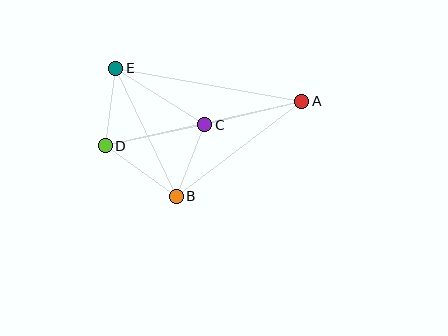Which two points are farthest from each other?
Points A and D are farthest from each other.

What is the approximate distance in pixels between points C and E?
The distance between C and E is approximately 106 pixels.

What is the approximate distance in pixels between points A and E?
The distance between A and E is approximately 189 pixels.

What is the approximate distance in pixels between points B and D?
The distance between B and D is approximately 87 pixels.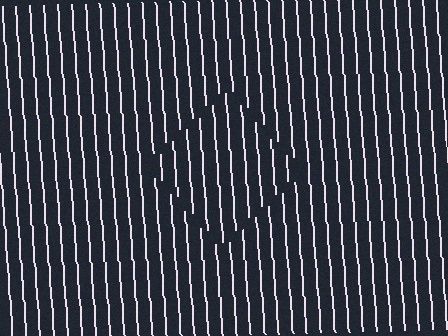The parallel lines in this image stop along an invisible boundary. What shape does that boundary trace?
An illusory square. The interior of the shape contains the same grating, shifted by half a period — the contour is defined by the phase discontinuity where line-ends from the inner and outer gratings abut.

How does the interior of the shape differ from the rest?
The interior of the shape contains the same grating, shifted by half a period — the contour is defined by the phase discontinuity where line-ends from the inner and outer gratings abut.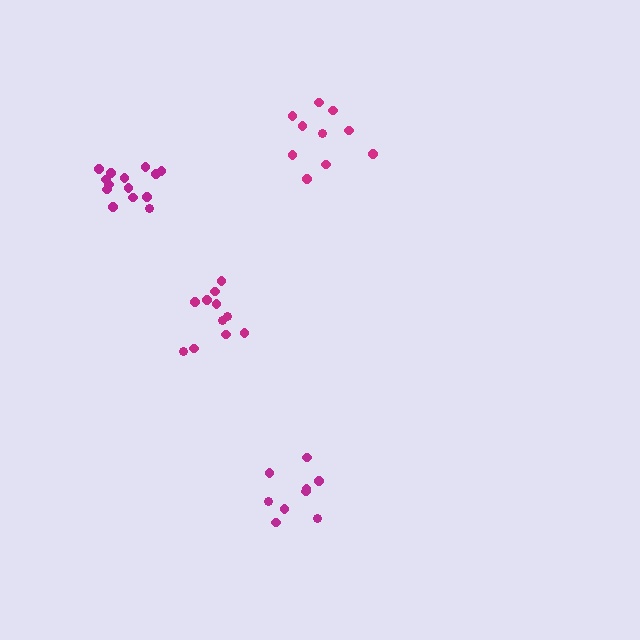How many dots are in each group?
Group 1: 10 dots, Group 2: 14 dots, Group 3: 9 dots, Group 4: 11 dots (44 total).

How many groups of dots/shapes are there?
There are 4 groups.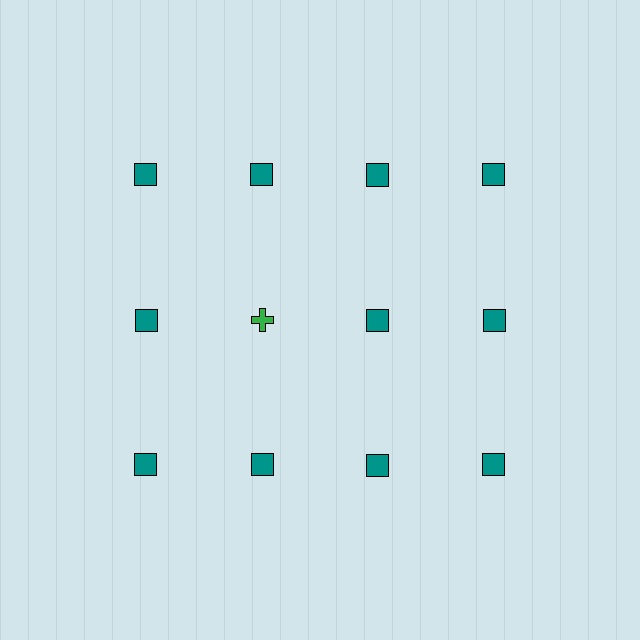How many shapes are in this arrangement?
There are 12 shapes arranged in a grid pattern.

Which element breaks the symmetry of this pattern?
The green cross in the second row, second from left column breaks the symmetry. All other shapes are teal squares.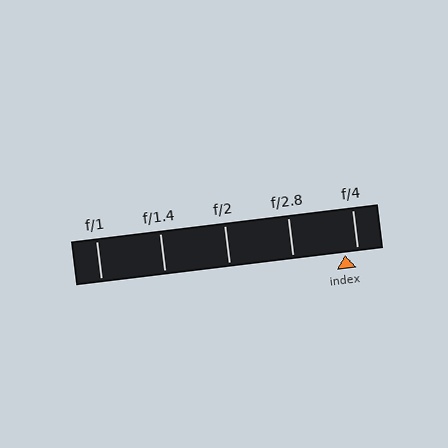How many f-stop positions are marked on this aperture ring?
There are 5 f-stop positions marked.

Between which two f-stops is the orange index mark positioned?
The index mark is between f/2.8 and f/4.